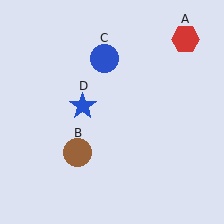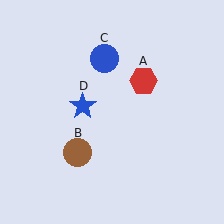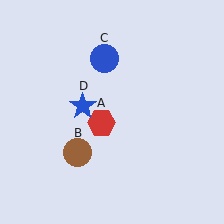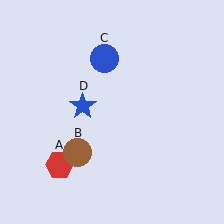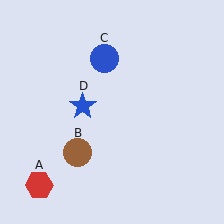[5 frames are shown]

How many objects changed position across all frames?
1 object changed position: red hexagon (object A).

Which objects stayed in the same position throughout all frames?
Brown circle (object B) and blue circle (object C) and blue star (object D) remained stationary.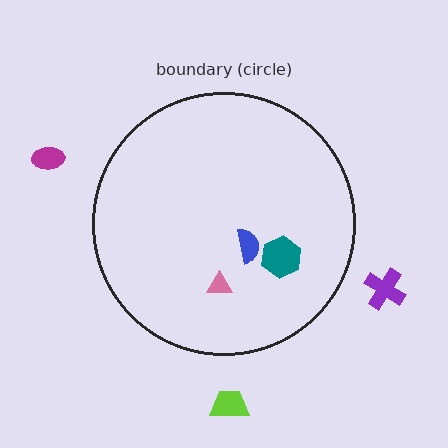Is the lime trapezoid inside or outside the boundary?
Outside.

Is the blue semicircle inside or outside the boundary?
Inside.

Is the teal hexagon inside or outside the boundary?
Inside.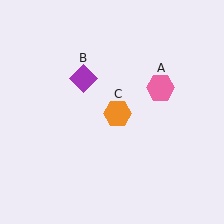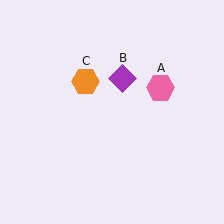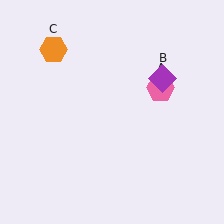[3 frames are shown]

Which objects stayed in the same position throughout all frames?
Pink hexagon (object A) remained stationary.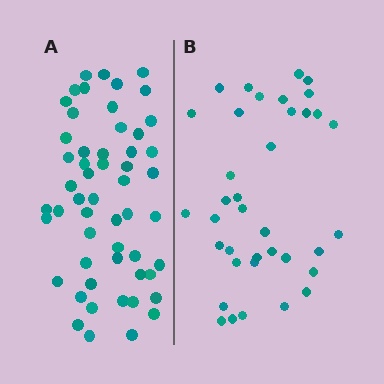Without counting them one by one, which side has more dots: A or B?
Region A (the left region) has more dots.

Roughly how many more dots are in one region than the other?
Region A has approximately 15 more dots than region B.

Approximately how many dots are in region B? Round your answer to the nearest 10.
About 40 dots. (The exact count is 37, which rounds to 40.)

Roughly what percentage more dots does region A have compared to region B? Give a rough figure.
About 45% more.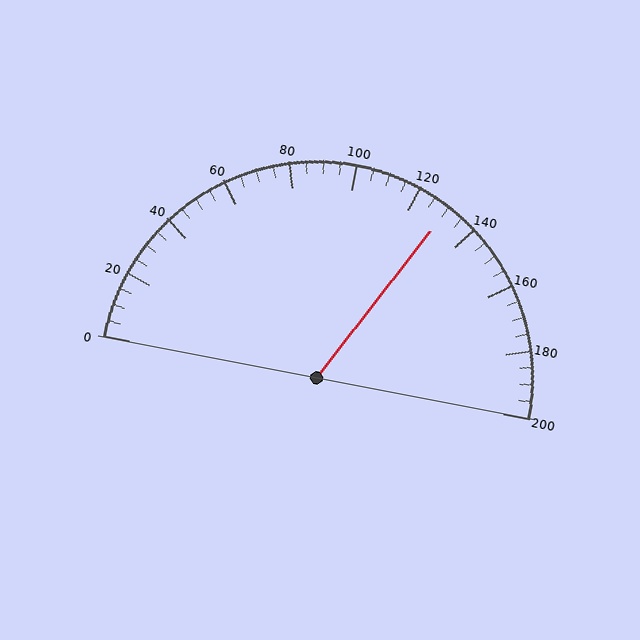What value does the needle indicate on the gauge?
The needle indicates approximately 130.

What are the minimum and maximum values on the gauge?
The gauge ranges from 0 to 200.